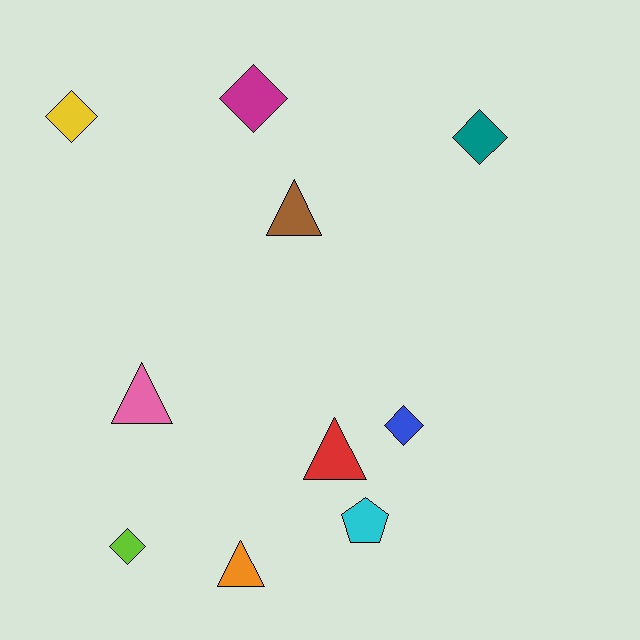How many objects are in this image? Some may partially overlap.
There are 10 objects.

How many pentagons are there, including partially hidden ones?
There is 1 pentagon.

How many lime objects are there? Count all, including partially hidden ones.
There is 1 lime object.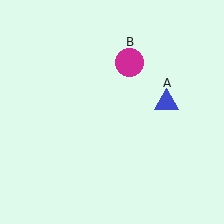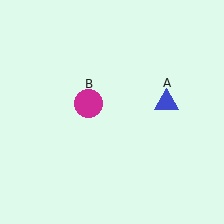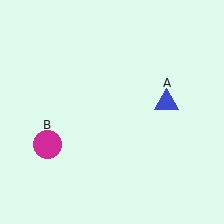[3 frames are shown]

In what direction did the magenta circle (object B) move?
The magenta circle (object B) moved down and to the left.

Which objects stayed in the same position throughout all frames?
Blue triangle (object A) remained stationary.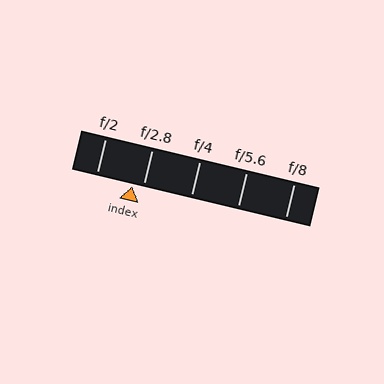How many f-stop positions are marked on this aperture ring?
There are 5 f-stop positions marked.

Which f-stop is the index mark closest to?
The index mark is closest to f/2.8.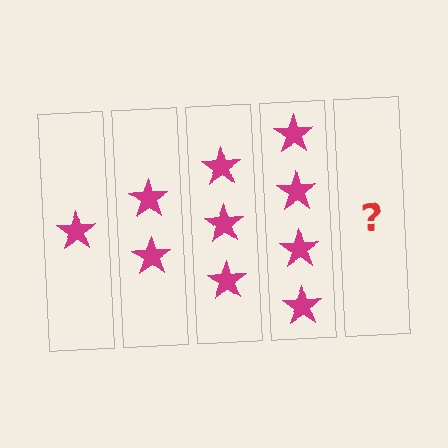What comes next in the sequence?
The next element should be 5 stars.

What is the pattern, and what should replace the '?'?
The pattern is that each step adds one more star. The '?' should be 5 stars.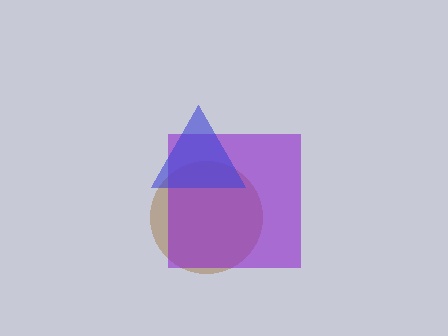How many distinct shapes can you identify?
There are 3 distinct shapes: a brown circle, a purple square, a blue triangle.